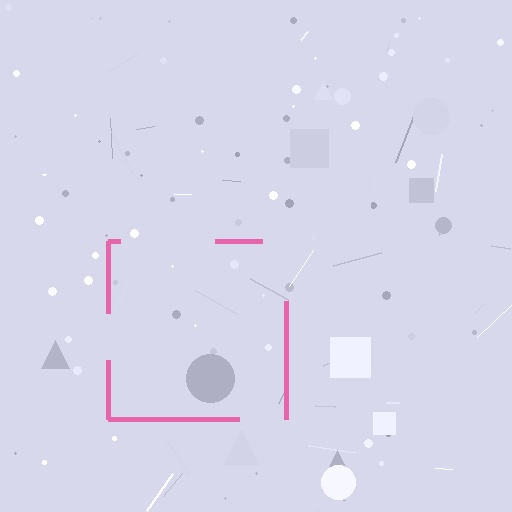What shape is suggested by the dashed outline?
The dashed outline suggests a square.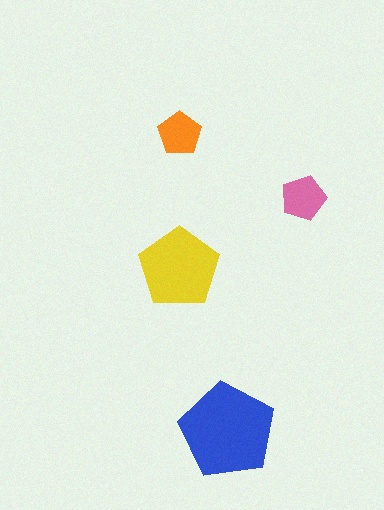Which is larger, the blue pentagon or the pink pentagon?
The blue one.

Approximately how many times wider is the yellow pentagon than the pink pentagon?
About 2 times wider.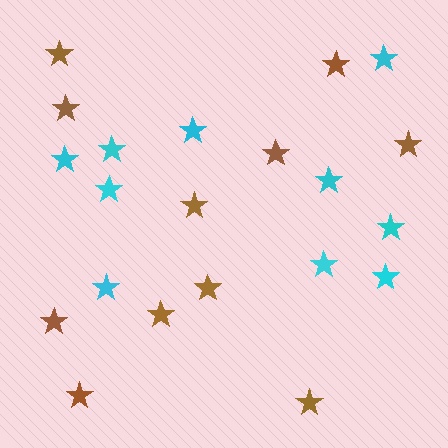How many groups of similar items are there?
There are 2 groups: one group of brown stars (11) and one group of cyan stars (10).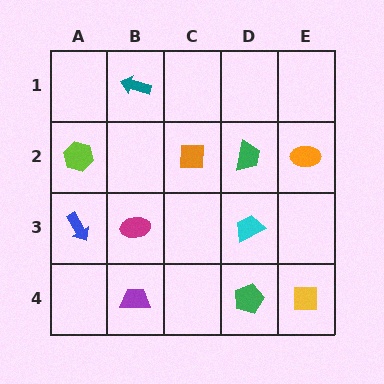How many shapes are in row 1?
1 shape.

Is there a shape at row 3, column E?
No, that cell is empty.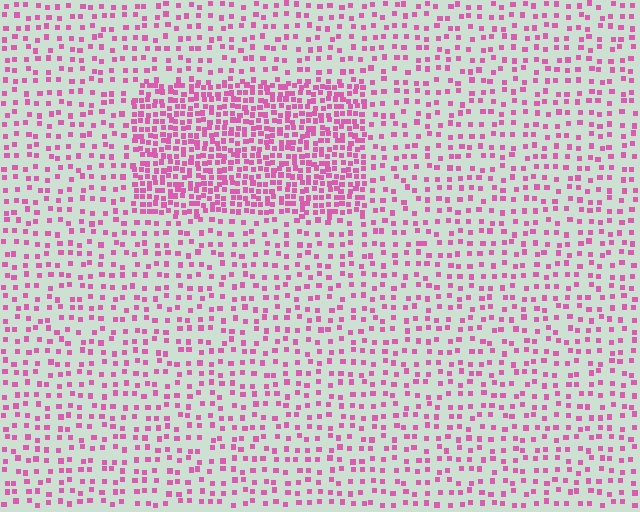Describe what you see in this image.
The image contains small pink elements arranged at two different densities. A rectangle-shaped region is visible where the elements are more densely packed than the surrounding area.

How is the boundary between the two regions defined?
The boundary is defined by a change in element density (approximately 2.4x ratio). All elements are the same color, size, and shape.